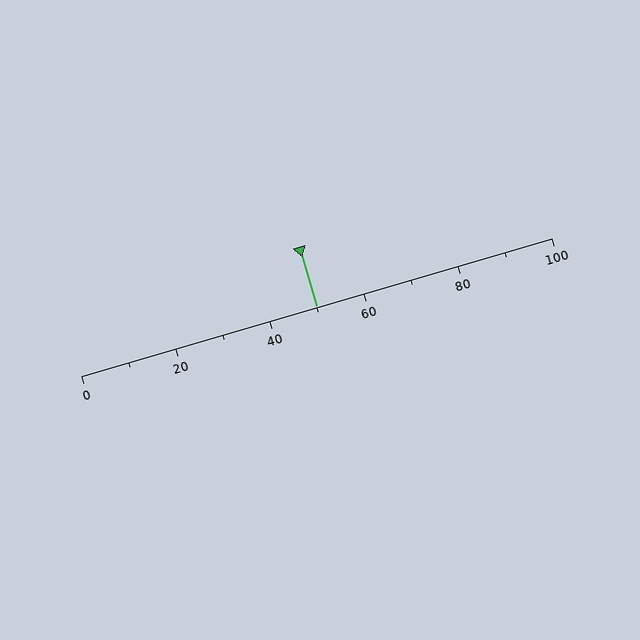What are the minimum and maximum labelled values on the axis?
The axis runs from 0 to 100.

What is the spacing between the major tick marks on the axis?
The major ticks are spaced 20 apart.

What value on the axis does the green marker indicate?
The marker indicates approximately 50.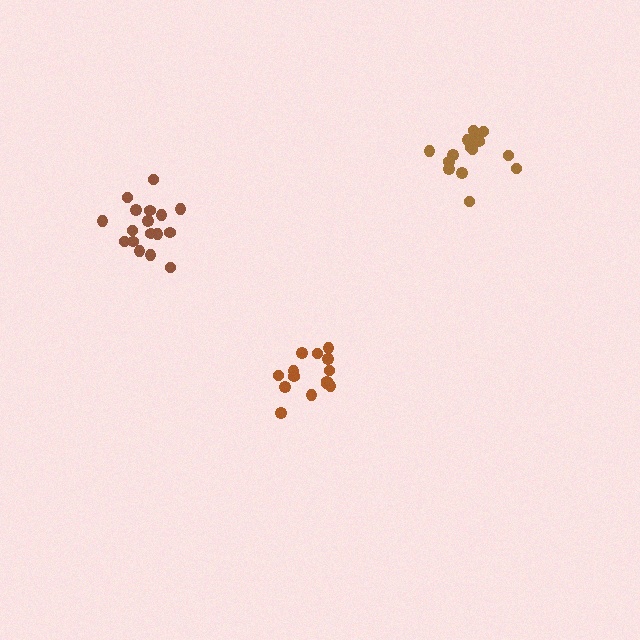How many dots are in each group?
Group 1: 14 dots, Group 2: 17 dots, Group 3: 16 dots (47 total).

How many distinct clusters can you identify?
There are 3 distinct clusters.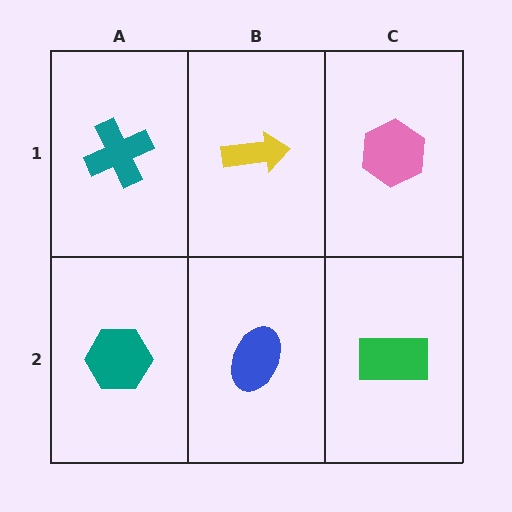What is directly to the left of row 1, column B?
A teal cross.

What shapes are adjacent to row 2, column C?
A pink hexagon (row 1, column C), a blue ellipse (row 2, column B).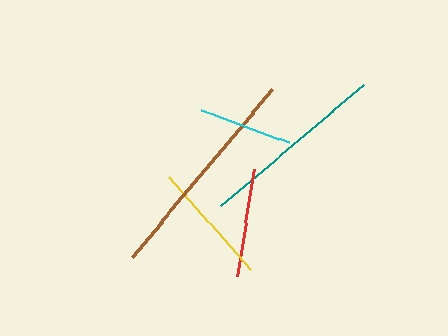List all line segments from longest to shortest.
From longest to shortest: brown, teal, yellow, red, cyan.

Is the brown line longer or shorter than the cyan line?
The brown line is longer than the cyan line.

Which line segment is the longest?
The brown line is the longest at approximately 219 pixels.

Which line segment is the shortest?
The cyan line is the shortest at approximately 93 pixels.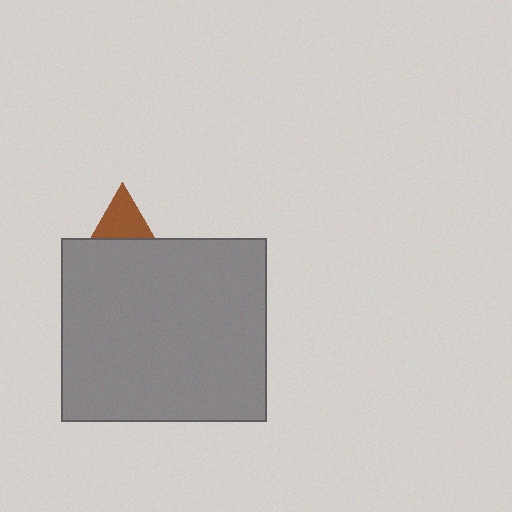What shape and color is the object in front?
The object in front is a gray rectangle.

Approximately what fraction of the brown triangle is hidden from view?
Roughly 69% of the brown triangle is hidden behind the gray rectangle.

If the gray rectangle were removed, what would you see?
You would see the complete brown triangle.